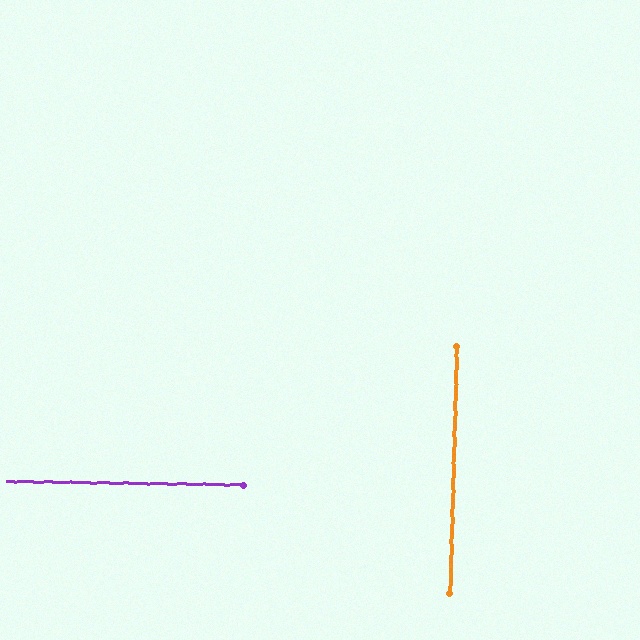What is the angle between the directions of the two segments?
Approximately 89 degrees.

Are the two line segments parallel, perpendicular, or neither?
Perpendicular — they meet at approximately 89°.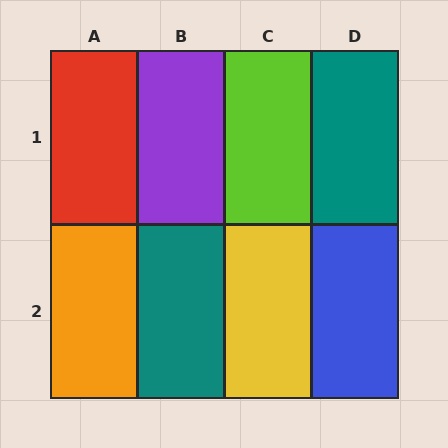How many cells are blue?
1 cell is blue.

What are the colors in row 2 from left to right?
Orange, teal, yellow, blue.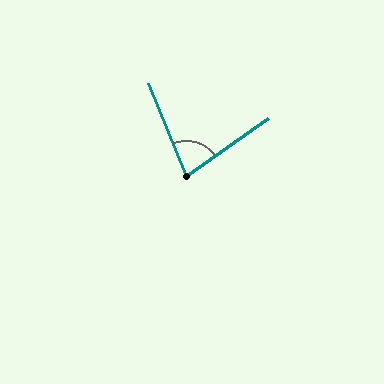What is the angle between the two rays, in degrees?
Approximately 77 degrees.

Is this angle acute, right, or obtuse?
It is acute.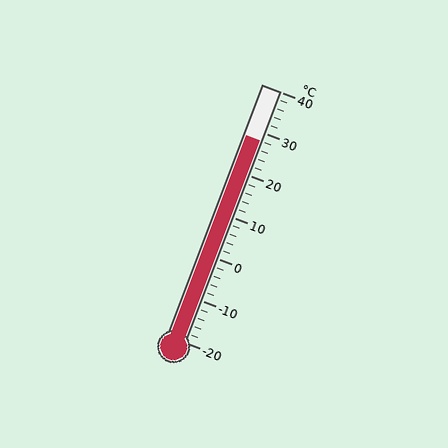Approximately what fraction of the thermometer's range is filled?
The thermometer is filled to approximately 80% of its range.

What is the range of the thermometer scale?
The thermometer scale ranges from -20°C to 40°C.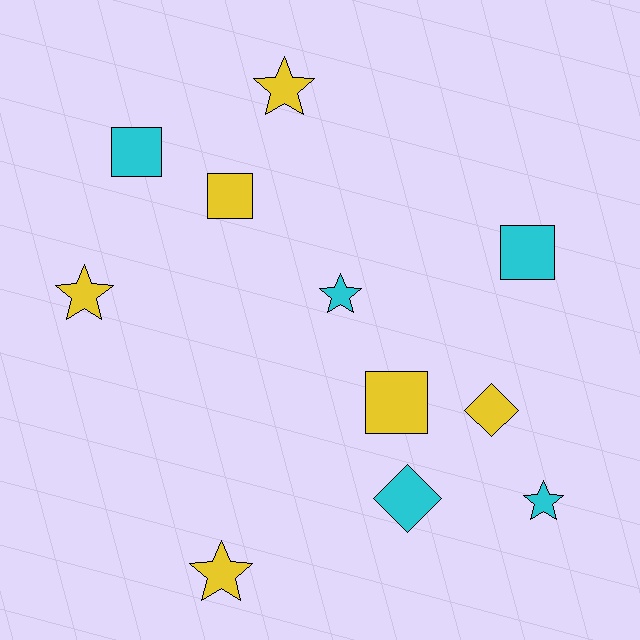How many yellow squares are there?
There are 2 yellow squares.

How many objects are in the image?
There are 11 objects.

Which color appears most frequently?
Yellow, with 6 objects.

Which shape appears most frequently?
Star, with 5 objects.